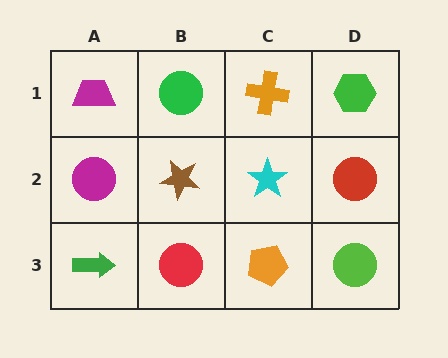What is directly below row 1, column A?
A magenta circle.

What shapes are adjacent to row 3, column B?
A brown star (row 2, column B), a green arrow (row 3, column A), an orange pentagon (row 3, column C).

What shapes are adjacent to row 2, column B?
A green circle (row 1, column B), a red circle (row 3, column B), a magenta circle (row 2, column A), a cyan star (row 2, column C).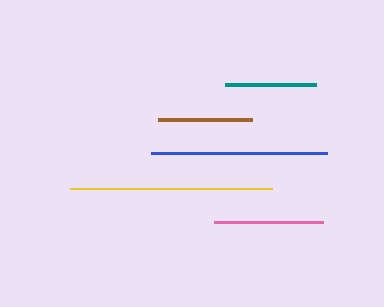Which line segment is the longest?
The yellow line is the longest at approximately 203 pixels.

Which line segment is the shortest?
The teal line is the shortest at approximately 91 pixels.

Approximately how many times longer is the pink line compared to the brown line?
The pink line is approximately 1.2 times the length of the brown line.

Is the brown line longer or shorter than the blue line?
The blue line is longer than the brown line.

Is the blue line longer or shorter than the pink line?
The blue line is longer than the pink line.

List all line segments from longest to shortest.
From longest to shortest: yellow, blue, pink, brown, teal.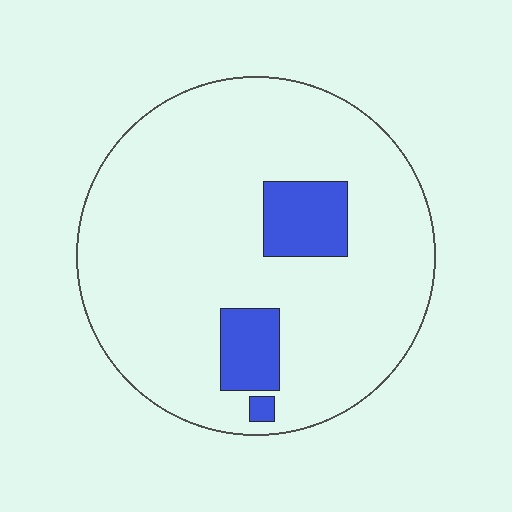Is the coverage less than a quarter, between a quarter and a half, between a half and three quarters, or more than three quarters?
Less than a quarter.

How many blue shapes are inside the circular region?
3.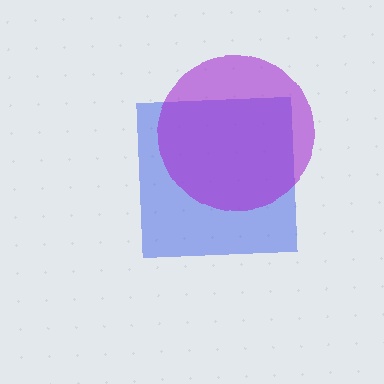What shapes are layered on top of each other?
The layered shapes are: a blue square, a purple circle.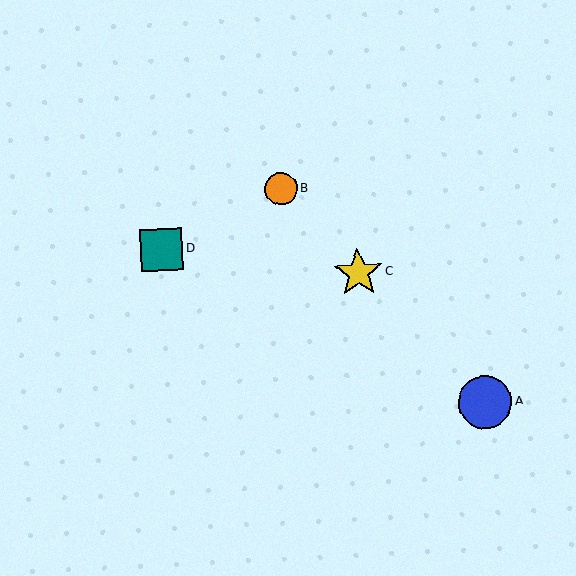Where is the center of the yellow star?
The center of the yellow star is at (358, 273).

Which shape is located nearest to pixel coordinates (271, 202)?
The orange circle (labeled B) at (281, 189) is nearest to that location.